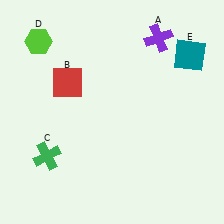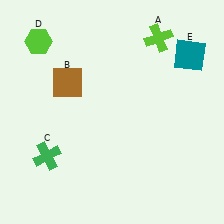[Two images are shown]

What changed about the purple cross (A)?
In Image 1, A is purple. In Image 2, it changed to lime.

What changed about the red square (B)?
In Image 1, B is red. In Image 2, it changed to brown.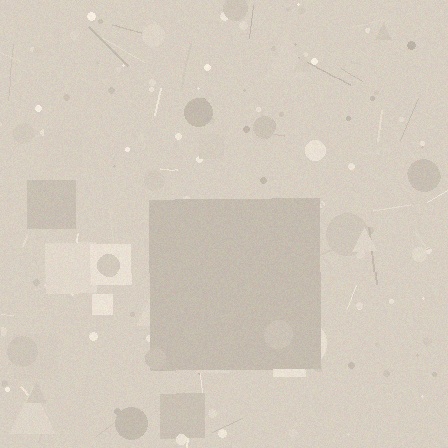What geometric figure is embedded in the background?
A square is embedded in the background.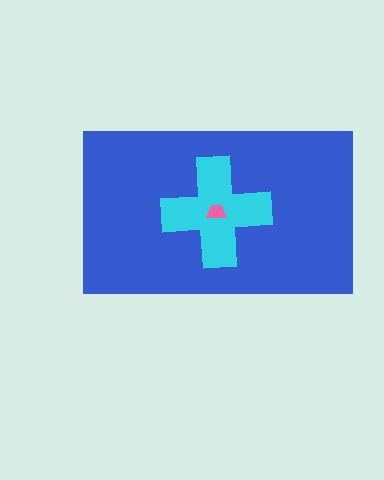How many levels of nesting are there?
3.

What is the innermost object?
The pink trapezoid.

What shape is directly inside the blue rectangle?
The cyan cross.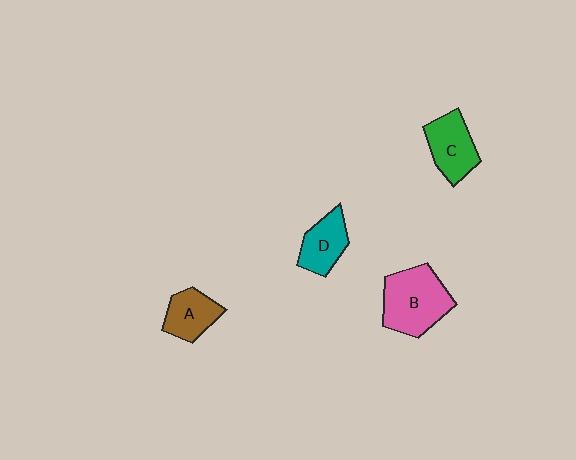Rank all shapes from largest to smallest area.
From largest to smallest: B (pink), C (green), D (teal), A (brown).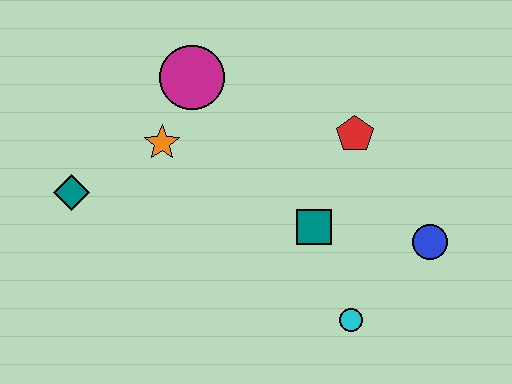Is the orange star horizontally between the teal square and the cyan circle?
No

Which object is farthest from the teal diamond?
The blue circle is farthest from the teal diamond.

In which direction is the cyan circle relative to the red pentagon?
The cyan circle is below the red pentagon.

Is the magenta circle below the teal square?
No